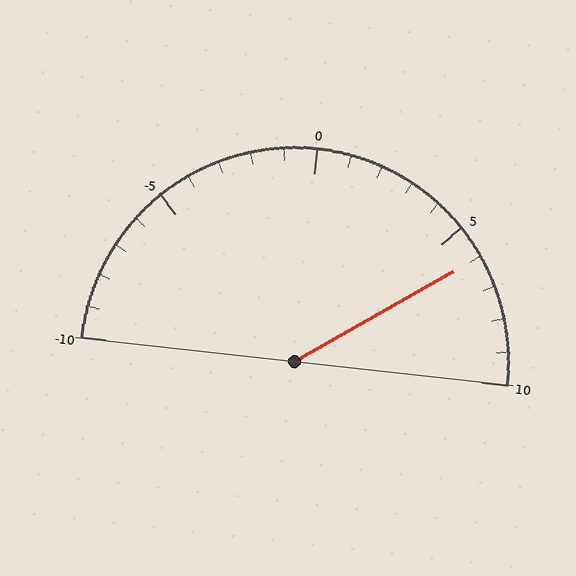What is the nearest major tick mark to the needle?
The nearest major tick mark is 5.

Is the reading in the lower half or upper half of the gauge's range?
The reading is in the upper half of the range (-10 to 10).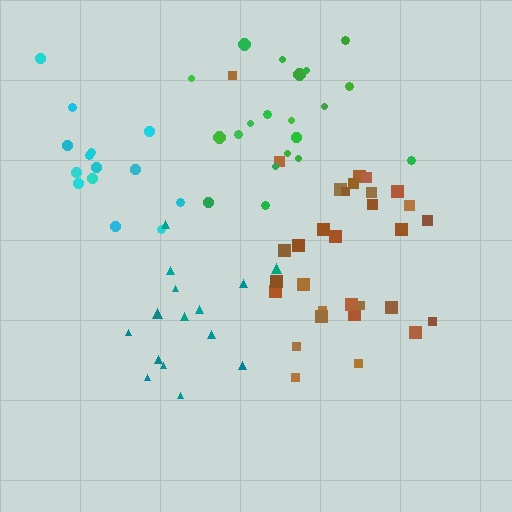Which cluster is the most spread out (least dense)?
Teal.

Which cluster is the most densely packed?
Brown.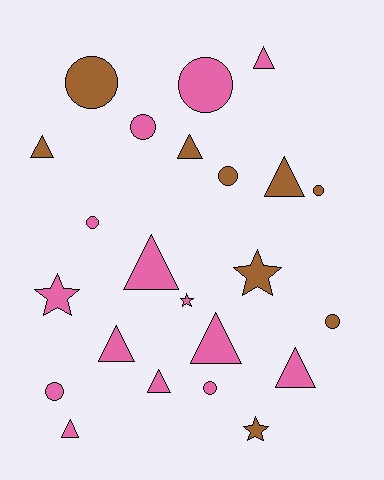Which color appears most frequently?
Pink, with 14 objects.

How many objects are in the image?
There are 23 objects.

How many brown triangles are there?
There are 3 brown triangles.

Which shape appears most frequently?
Triangle, with 10 objects.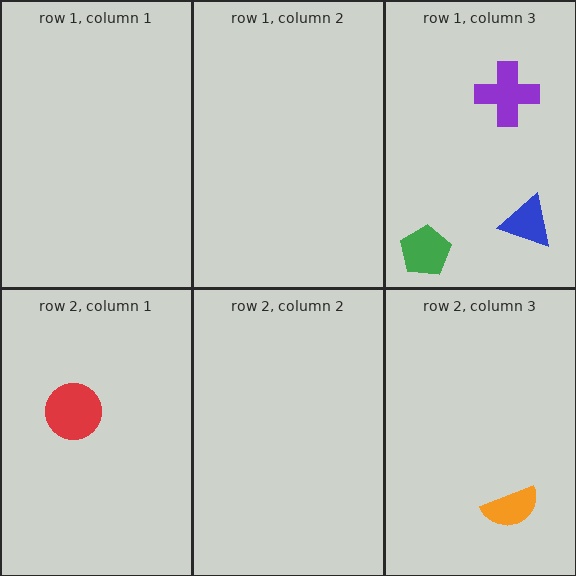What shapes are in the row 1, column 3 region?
The purple cross, the blue triangle, the green pentagon.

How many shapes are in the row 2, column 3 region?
1.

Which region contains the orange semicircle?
The row 2, column 3 region.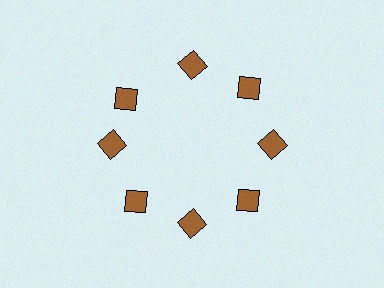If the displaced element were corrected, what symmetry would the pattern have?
It would have 8-fold rotational symmetry — the pattern would map onto itself every 45 degrees.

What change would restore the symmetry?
The symmetry would be restored by rotating it back into even spacing with its neighbors so that all 8 squares sit at equal angles and equal distance from the center.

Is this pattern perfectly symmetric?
No. The 8 brown squares are arranged in a ring, but one element near the 10 o'clock position is rotated out of alignment along the ring, breaking the 8-fold rotational symmetry.